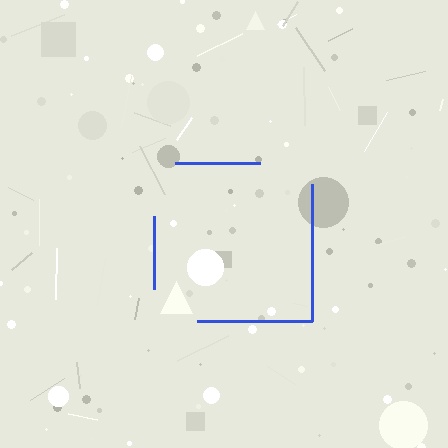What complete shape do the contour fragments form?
The contour fragments form a square.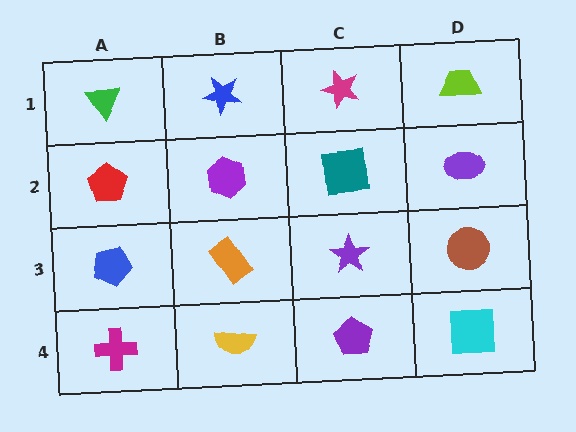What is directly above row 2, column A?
A green triangle.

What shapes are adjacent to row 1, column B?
A purple hexagon (row 2, column B), a green triangle (row 1, column A), a magenta star (row 1, column C).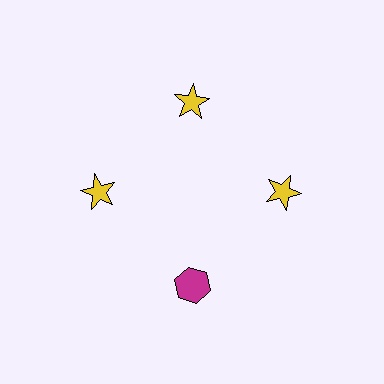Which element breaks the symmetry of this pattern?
The magenta hexagon at roughly the 6 o'clock position breaks the symmetry. All other shapes are yellow stars.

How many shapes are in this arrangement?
There are 4 shapes arranged in a ring pattern.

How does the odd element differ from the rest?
It differs in both color (magenta instead of yellow) and shape (hexagon instead of star).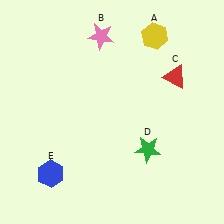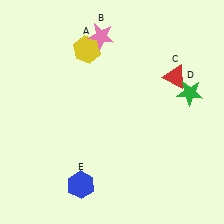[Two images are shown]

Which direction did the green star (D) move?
The green star (D) moved up.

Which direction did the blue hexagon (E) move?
The blue hexagon (E) moved right.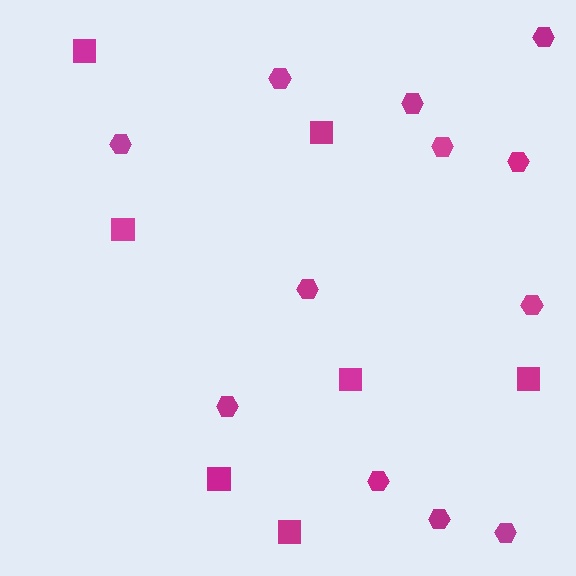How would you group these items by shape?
There are 2 groups: one group of squares (7) and one group of hexagons (12).